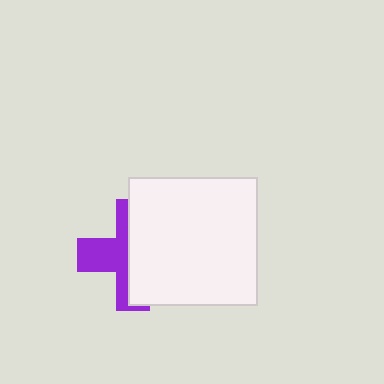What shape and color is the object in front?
The object in front is a white square.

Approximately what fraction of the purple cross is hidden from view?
Roughly 57% of the purple cross is hidden behind the white square.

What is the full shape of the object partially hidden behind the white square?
The partially hidden object is a purple cross.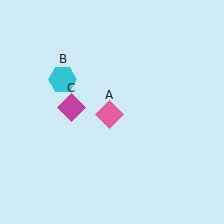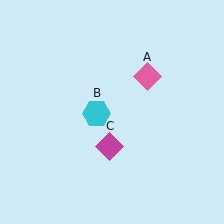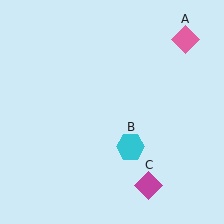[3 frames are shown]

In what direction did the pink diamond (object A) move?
The pink diamond (object A) moved up and to the right.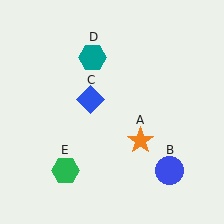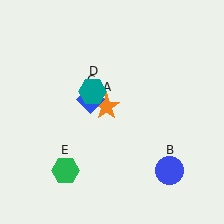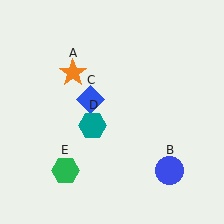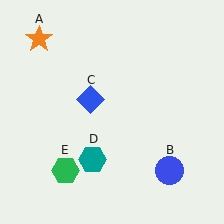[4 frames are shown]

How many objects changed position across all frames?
2 objects changed position: orange star (object A), teal hexagon (object D).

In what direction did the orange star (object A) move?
The orange star (object A) moved up and to the left.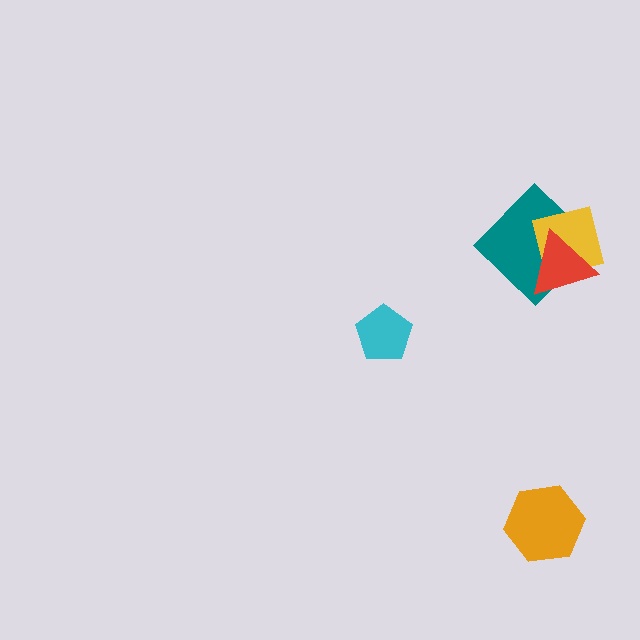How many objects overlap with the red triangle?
2 objects overlap with the red triangle.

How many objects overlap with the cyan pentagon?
0 objects overlap with the cyan pentagon.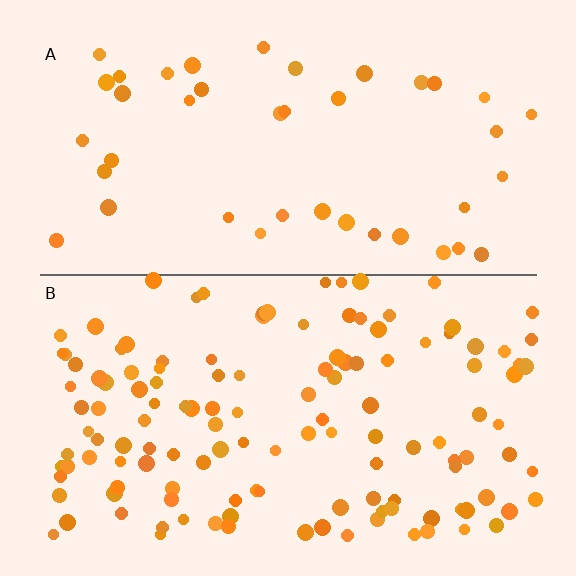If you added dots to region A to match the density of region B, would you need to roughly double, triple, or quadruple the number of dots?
Approximately triple.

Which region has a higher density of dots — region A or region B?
B (the bottom).